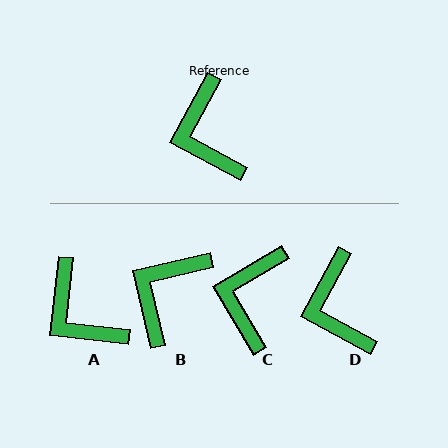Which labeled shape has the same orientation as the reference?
D.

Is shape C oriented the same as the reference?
No, it is off by about 31 degrees.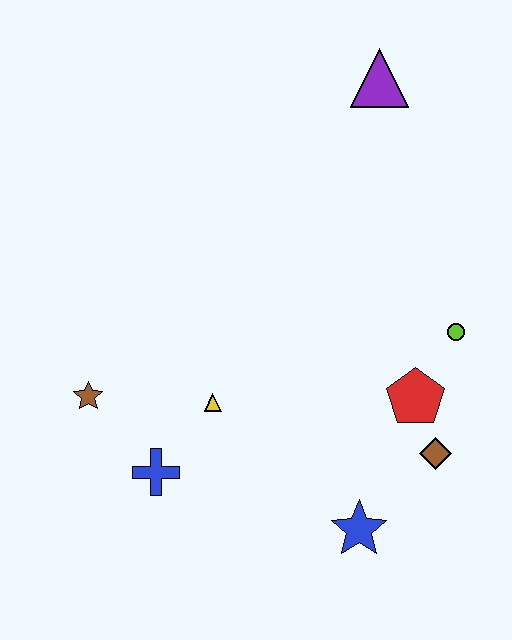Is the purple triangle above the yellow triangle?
Yes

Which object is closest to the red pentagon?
The brown diamond is closest to the red pentagon.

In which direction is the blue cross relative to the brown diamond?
The blue cross is to the left of the brown diamond.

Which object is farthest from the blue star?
The purple triangle is farthest from the blue star.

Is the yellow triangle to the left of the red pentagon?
Yes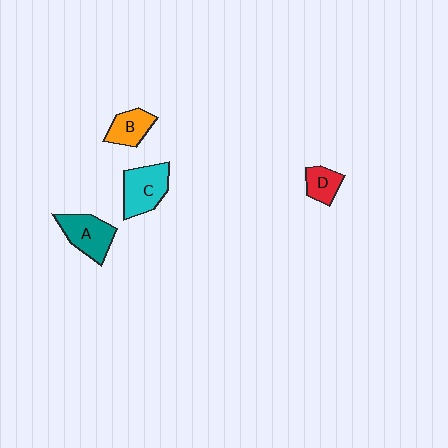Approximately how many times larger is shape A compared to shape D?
Approximately 1.7 times.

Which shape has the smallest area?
Shape D (red).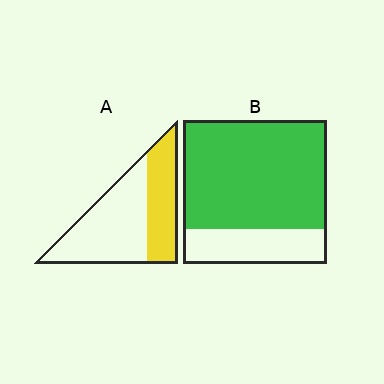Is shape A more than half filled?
No.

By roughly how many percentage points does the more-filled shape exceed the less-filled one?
By roughly 35 percentage points (B over A).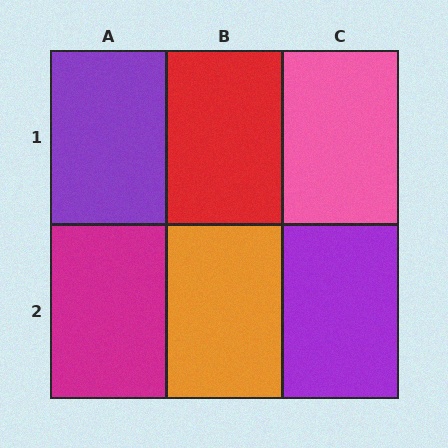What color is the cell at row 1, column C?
Pink.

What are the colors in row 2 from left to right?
Magenta, orange, purple.